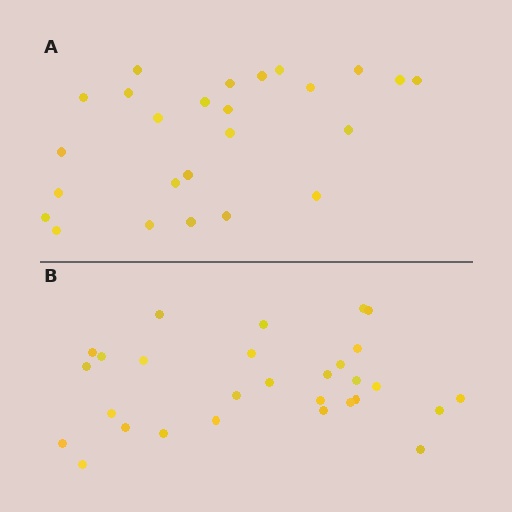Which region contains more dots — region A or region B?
Region B (the bottom region) has more dots.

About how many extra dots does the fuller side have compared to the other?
Region B has about 4 more dots than region A.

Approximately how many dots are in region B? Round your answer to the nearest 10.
About 30 dots. (The exact count is 29, which rounds to 30.)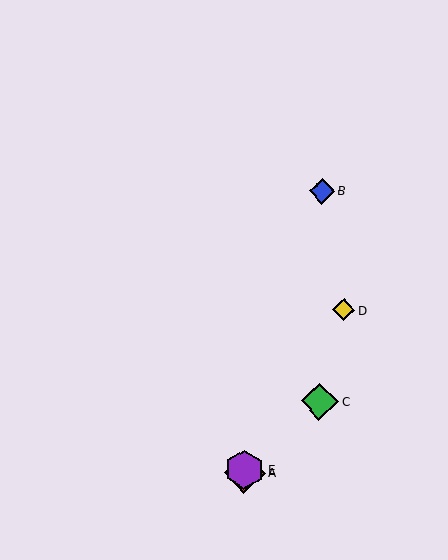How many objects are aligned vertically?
2 objects (A, E) are aligned vertically.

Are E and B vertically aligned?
No, E is at x≈245 and B is at x≈322.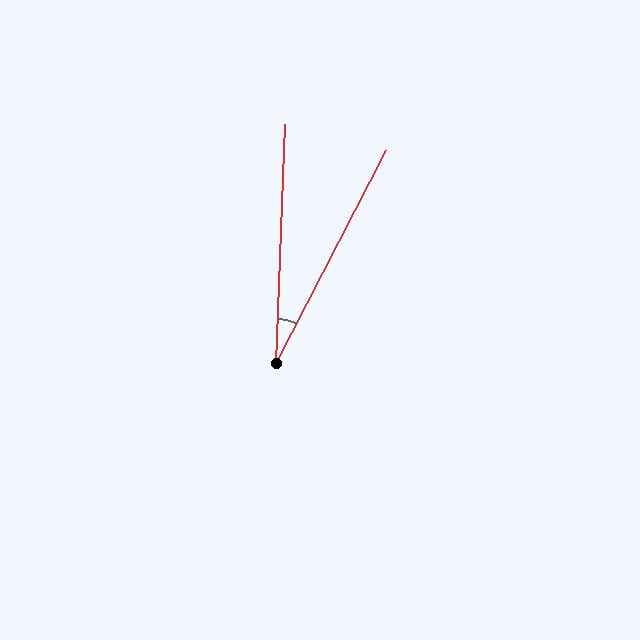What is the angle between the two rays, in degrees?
Approximately 25 degrees.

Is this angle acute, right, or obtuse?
It is acute.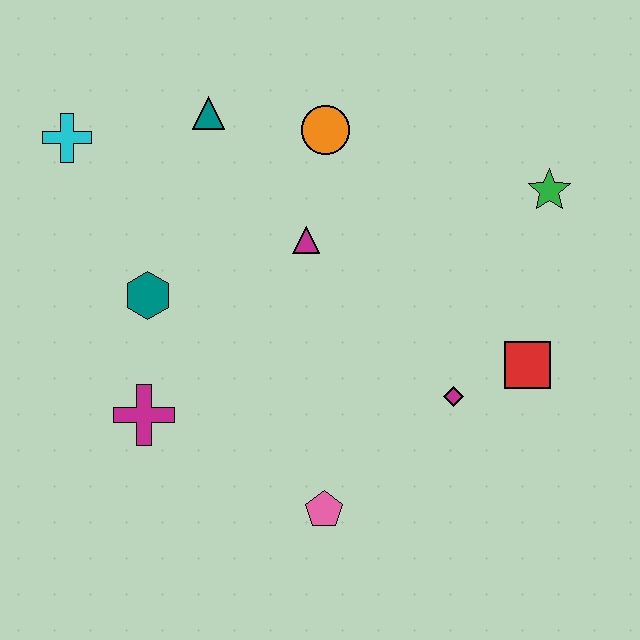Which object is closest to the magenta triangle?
The orange circle is closest to the magenta triangle.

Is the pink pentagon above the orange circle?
No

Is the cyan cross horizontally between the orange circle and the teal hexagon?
No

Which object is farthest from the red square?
The cyan cross is farthest from the red square.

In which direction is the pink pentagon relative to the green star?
The pink pentagon is below the green star.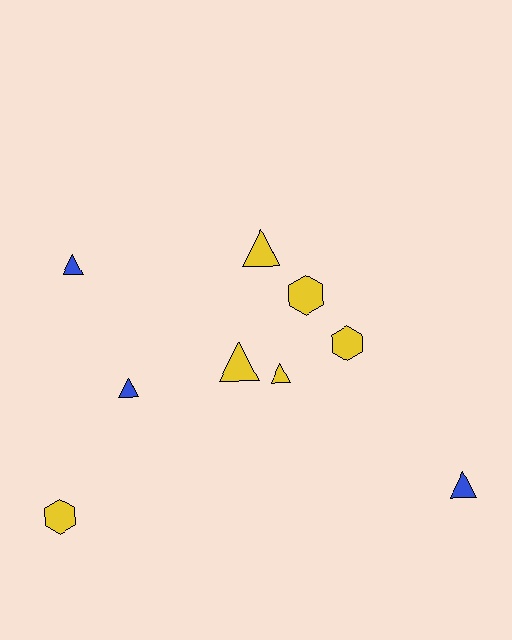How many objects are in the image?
There are 9 objects.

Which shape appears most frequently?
Triangle, with 6 objects.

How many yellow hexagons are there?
There are 3 yellow hexagons.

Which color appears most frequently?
Yellow, with 6 objects.